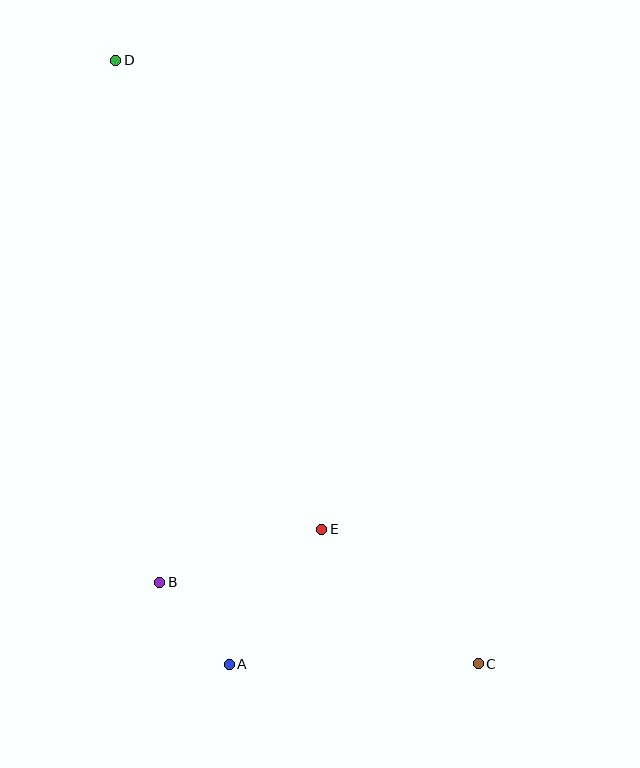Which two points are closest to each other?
Points A and B are closest to each other.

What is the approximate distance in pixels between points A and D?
The distance between A and D is approximately 614 pixels.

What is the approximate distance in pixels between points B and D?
The distance between B and D is approximately 524 pixels.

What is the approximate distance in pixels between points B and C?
The distance between B and C is approximately 329 pixels.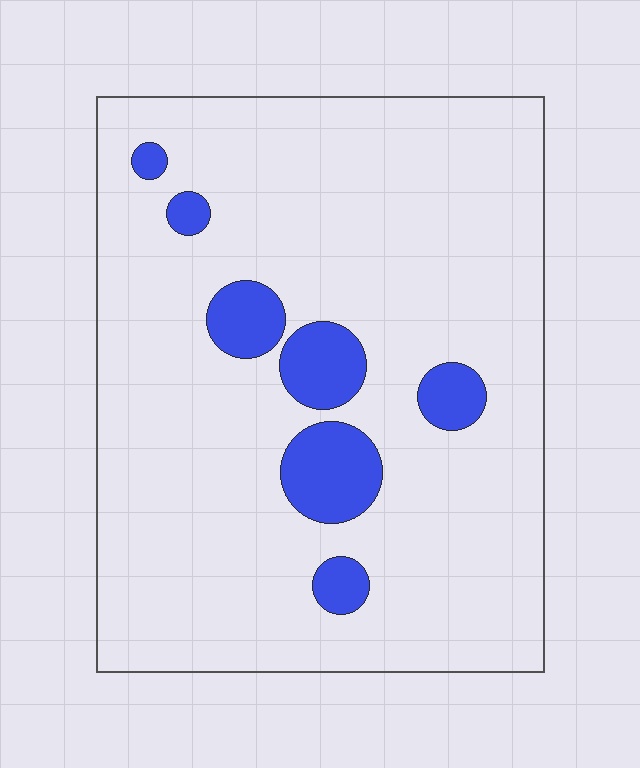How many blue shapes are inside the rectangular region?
7.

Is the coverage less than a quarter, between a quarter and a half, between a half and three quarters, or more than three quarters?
Less than a quarter.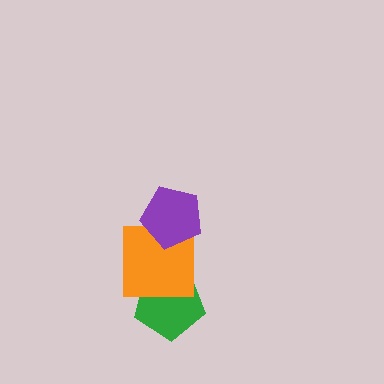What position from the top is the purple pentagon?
The purple pentagon is 1st from the top.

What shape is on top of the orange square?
The purple pentagon is on top of the orange square.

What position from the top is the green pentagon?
The green pentagon is 3rd from the top.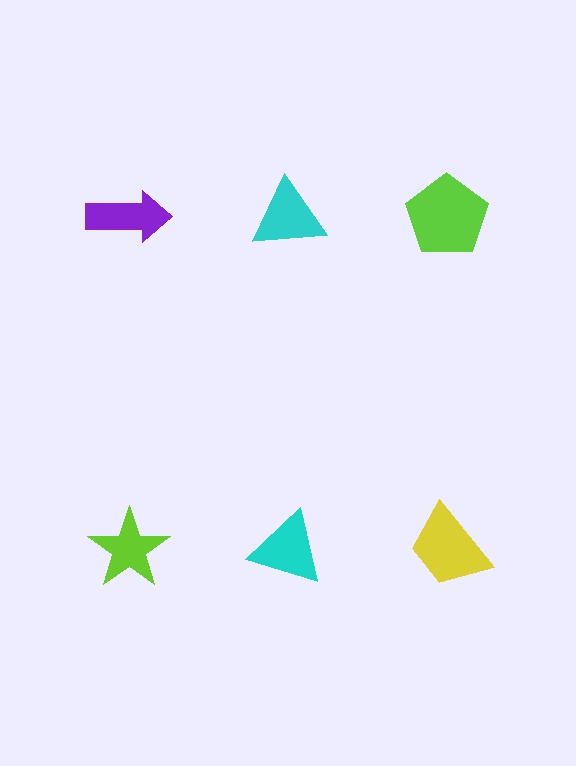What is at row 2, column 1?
A lime star.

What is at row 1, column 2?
A cyan triangle.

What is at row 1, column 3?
A lime pentagon.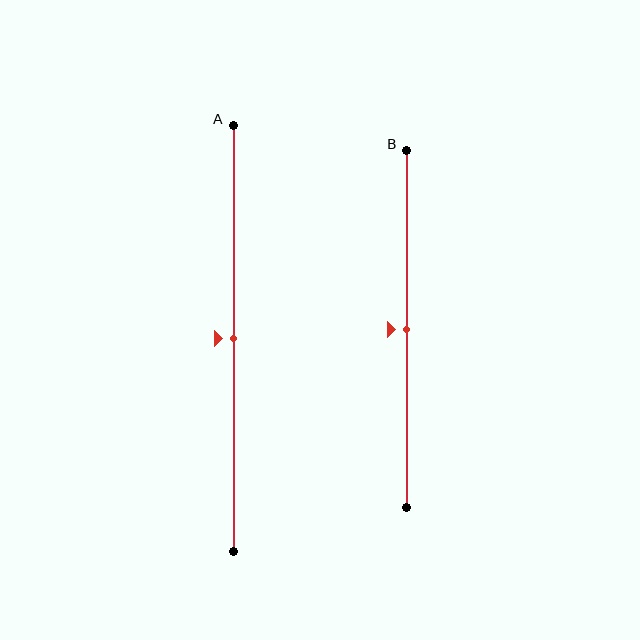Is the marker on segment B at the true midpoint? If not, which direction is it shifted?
Yes, the marker on segment B is at the true midpoint.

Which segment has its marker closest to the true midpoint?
Segment A has its marker closest to the true midpoint.